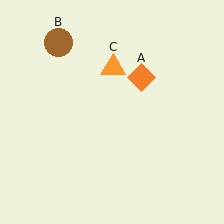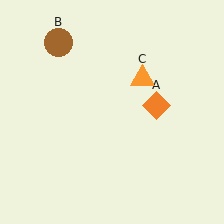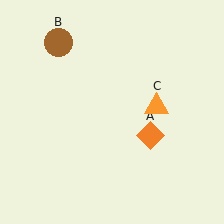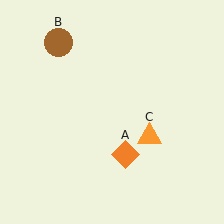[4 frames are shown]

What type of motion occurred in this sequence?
The orange diamond (object A), orange triangle (object C) rotated clockwise around the center of the scene.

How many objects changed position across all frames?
2 objects changed position: orange diamond (object A), orange triangle (object C).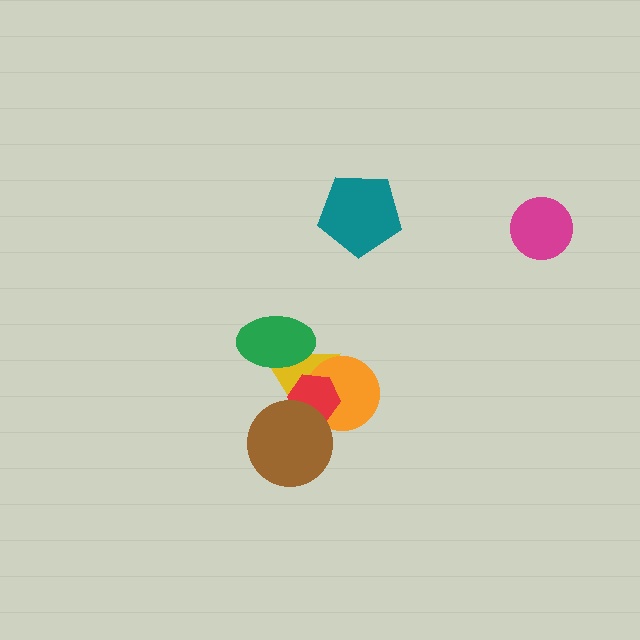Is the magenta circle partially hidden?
No, no other shape covers it.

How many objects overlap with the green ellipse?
1 object overlaps with the green ellipse.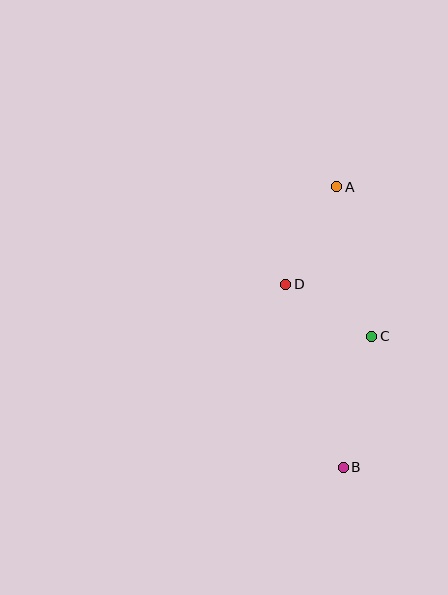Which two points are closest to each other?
Points C and D are closest to each other.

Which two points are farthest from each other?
Points A and B are farthest from each other.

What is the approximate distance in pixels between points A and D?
The distance between A and D is approximately 110 pixels.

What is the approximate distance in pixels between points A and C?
The distance between A and C is approximately 153 pixels.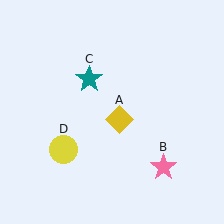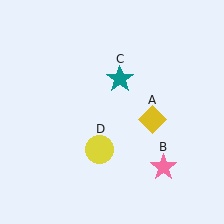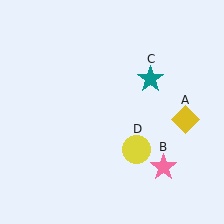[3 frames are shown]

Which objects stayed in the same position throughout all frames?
Pink star (object B) remained stationary.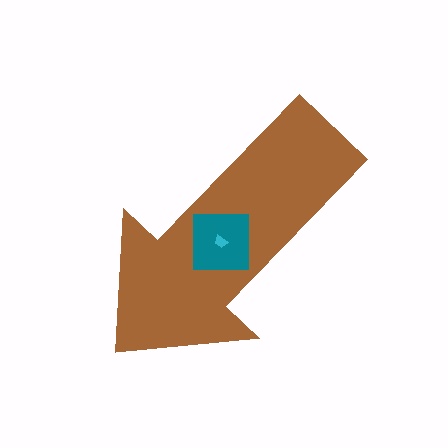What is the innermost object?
The cyan trapezoid.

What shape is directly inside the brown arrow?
The teal square.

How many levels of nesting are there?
3.